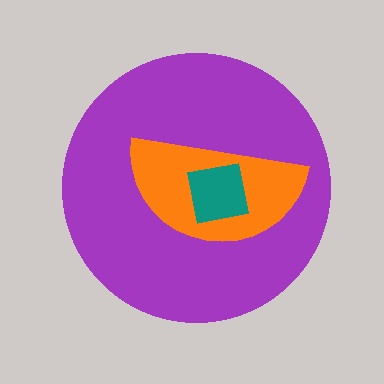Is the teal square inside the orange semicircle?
Yes.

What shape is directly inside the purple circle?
The orange semicircle.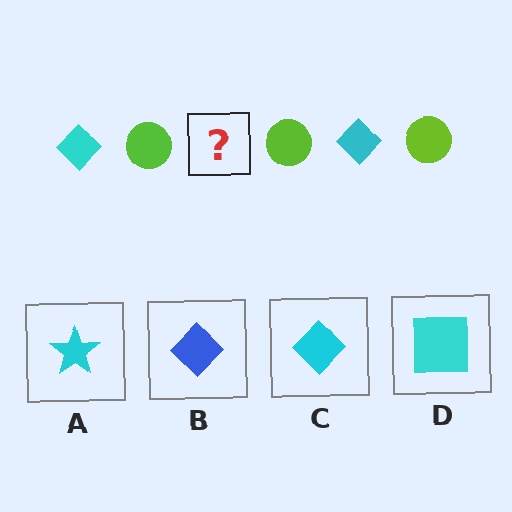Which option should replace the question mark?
Option C.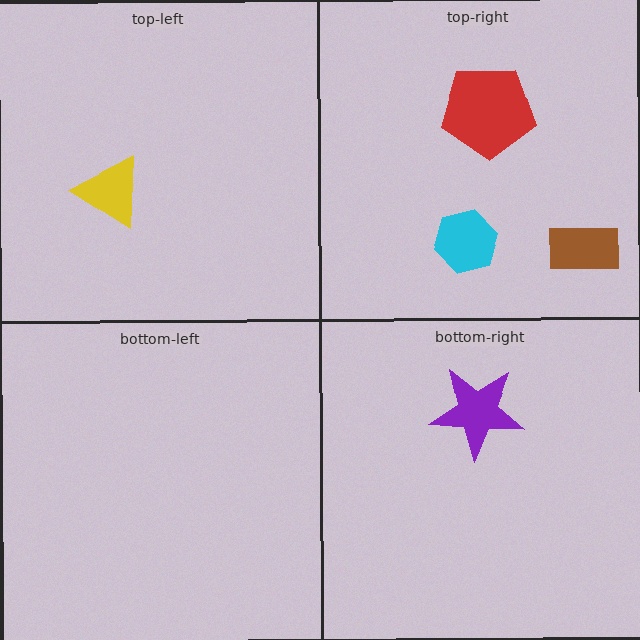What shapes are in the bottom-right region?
The purple star.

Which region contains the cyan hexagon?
The top-right region.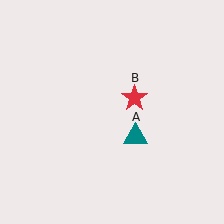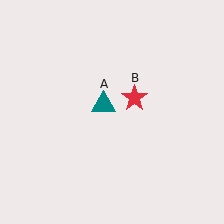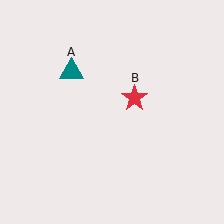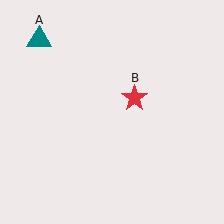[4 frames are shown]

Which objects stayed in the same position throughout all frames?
Red star (object B) remained stationary.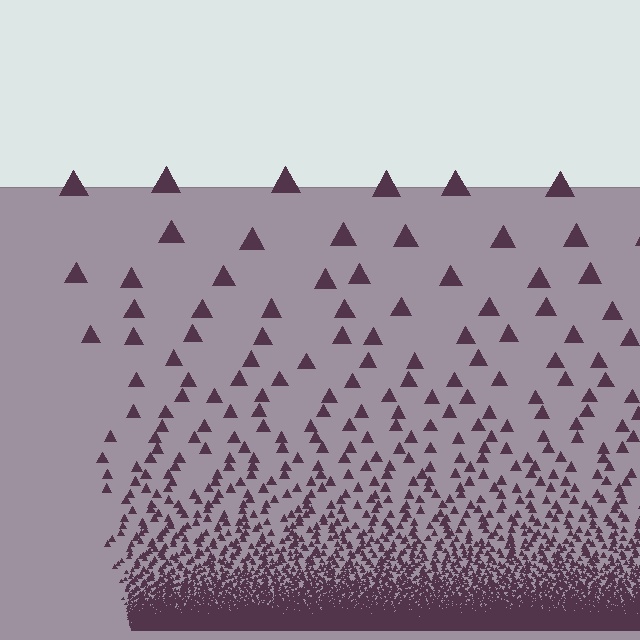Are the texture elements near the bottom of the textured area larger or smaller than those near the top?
Smaller. The gradient is inverted — elements near the bottom are smaller and denser.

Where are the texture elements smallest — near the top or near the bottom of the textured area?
Near the bottom.